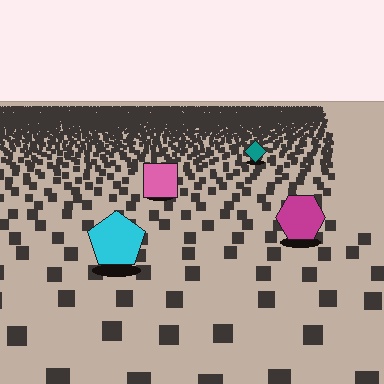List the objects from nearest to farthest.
From nearest to farthest: the cyan pentagon, the magenta hexagon, the pink square, the teal diamond.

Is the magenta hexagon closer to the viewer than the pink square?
Yes. The magenta hexagon is closer — you can tell from the texture gradient: the ground texture is coarser near it.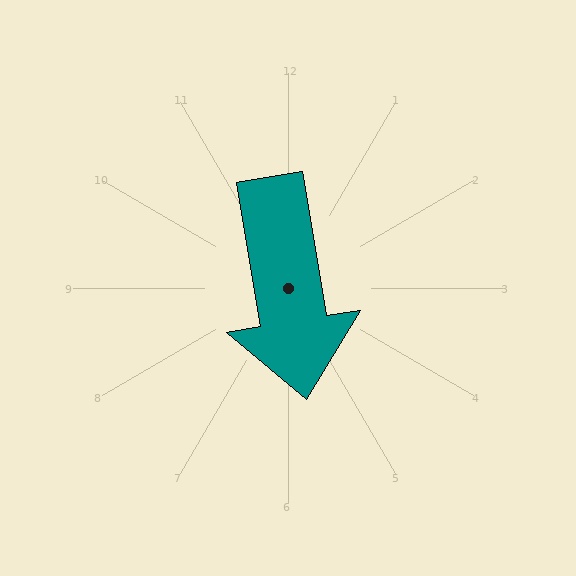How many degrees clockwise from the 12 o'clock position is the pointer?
Approximately 171 degrees.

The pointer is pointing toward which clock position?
Roughly 6 o'clock.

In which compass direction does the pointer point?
South.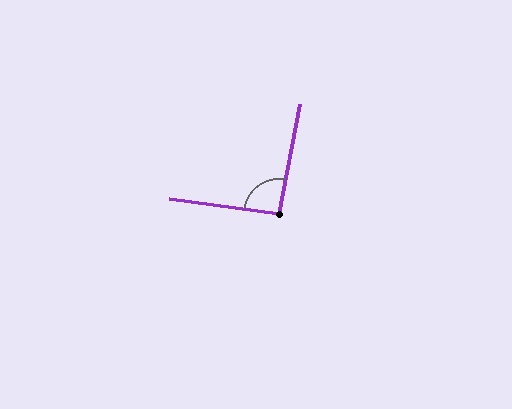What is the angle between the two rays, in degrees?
Approximately 93 degrees.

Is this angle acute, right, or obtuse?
It is approximately a right angle.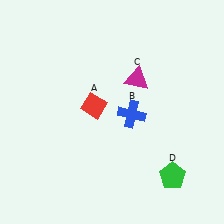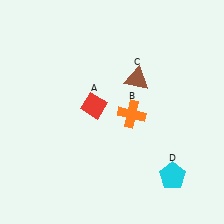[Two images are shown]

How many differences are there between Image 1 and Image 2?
There are 3 differences between the two images.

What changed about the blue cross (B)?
In Image 1, B is blue. In Image 2, it changed to orange.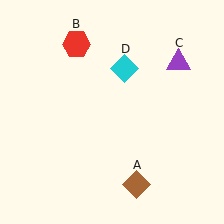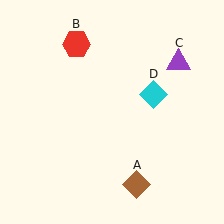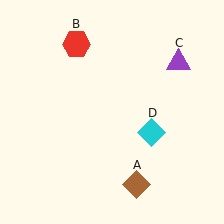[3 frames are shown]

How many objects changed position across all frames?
1 object changed position: cyan diamond (object D).